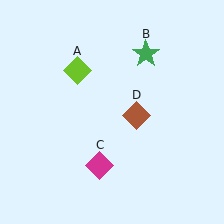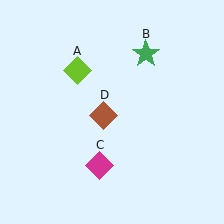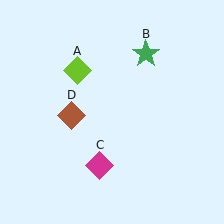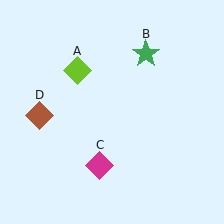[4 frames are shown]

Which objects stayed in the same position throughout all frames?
Lime diamond (object A) and green star (object B) and magenta diamond (object C) remained stationary.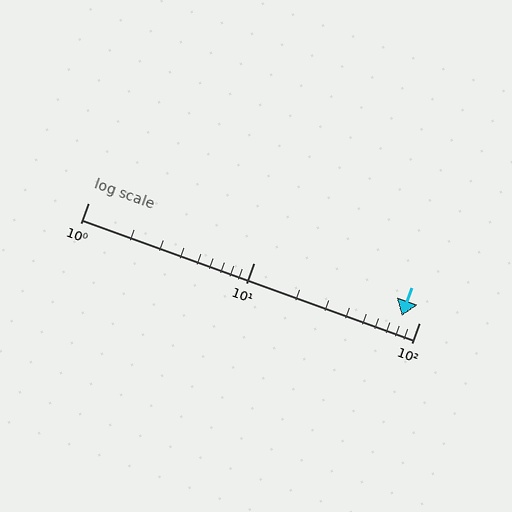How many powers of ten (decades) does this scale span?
The scale spans 2 decades, from 1 to 100.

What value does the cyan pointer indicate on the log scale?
The pointer indicates approximately 79.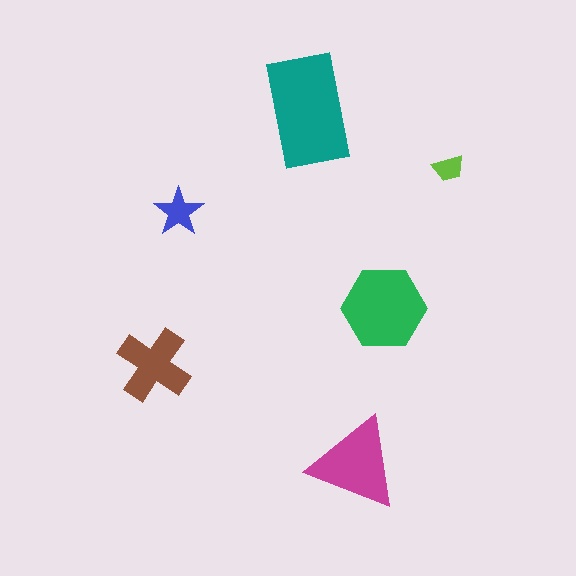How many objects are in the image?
There are 6 objects in the image.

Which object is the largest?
The teal rectangle.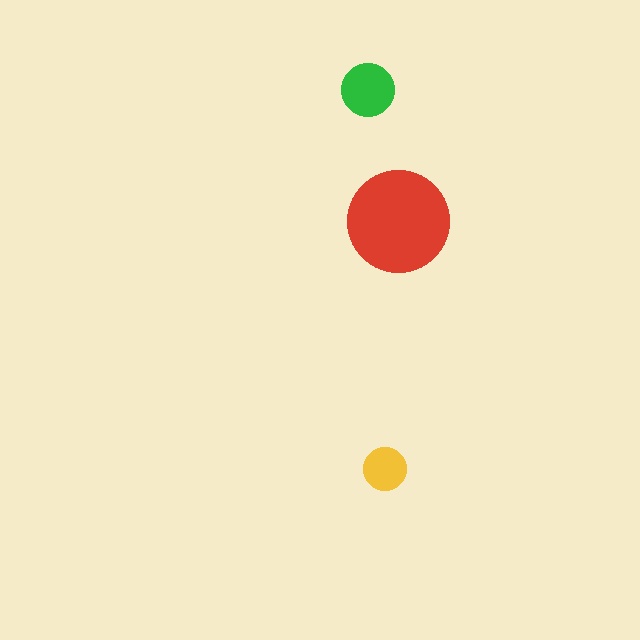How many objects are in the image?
There are 3 objects in the image.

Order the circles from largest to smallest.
the red one, the green one, the yellow one.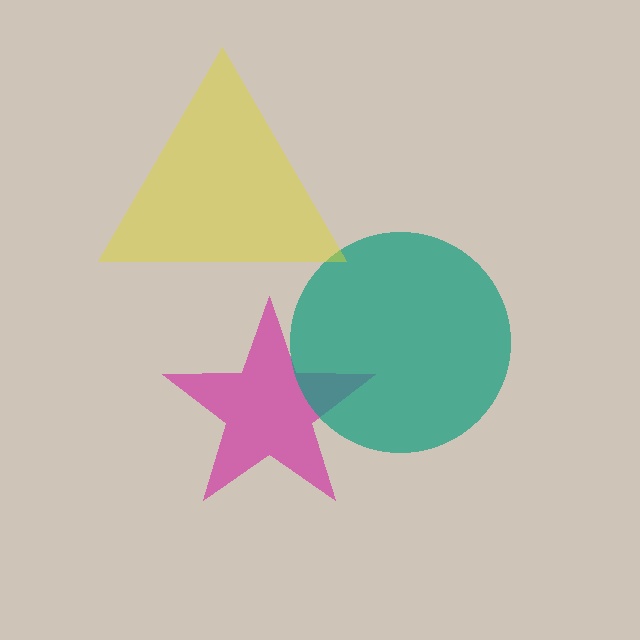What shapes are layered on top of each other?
The layered shapes are: a magenta star, a teal circle, a yellow triangle.